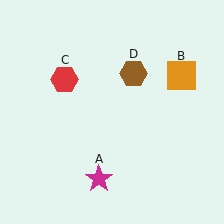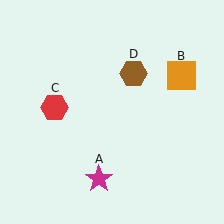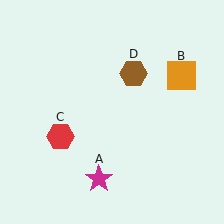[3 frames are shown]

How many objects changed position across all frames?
1 object changed position: red hexagon (object C).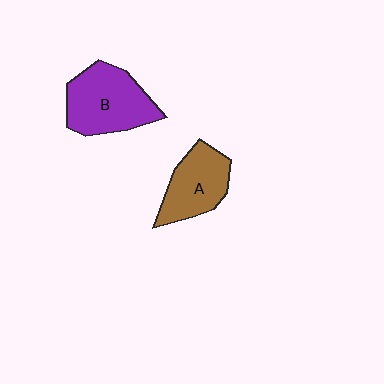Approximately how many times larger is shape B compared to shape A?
Approximately 1.3 times.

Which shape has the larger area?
Shape B (purple).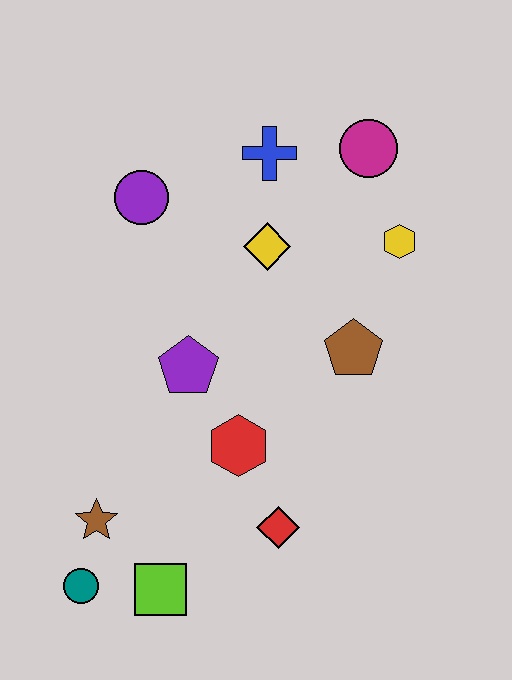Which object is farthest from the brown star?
The magenta circle is farthest from the brown star.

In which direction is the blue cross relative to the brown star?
The blue cross is above the brown star.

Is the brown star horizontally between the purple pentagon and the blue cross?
No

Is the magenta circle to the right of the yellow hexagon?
No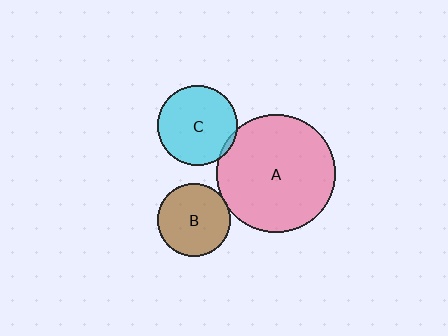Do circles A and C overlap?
Yes.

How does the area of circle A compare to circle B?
Approximately 2.6 times.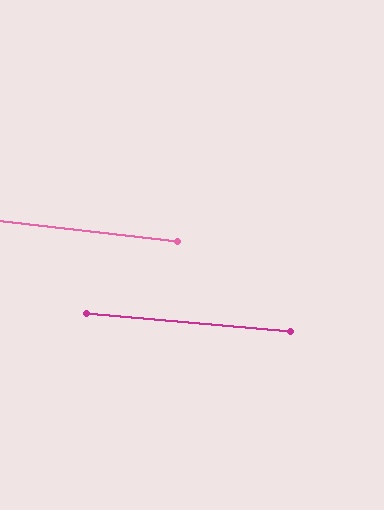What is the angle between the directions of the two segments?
Approximately 1 degree.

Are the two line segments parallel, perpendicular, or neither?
Parallel — their directions differ by only 1.4°.